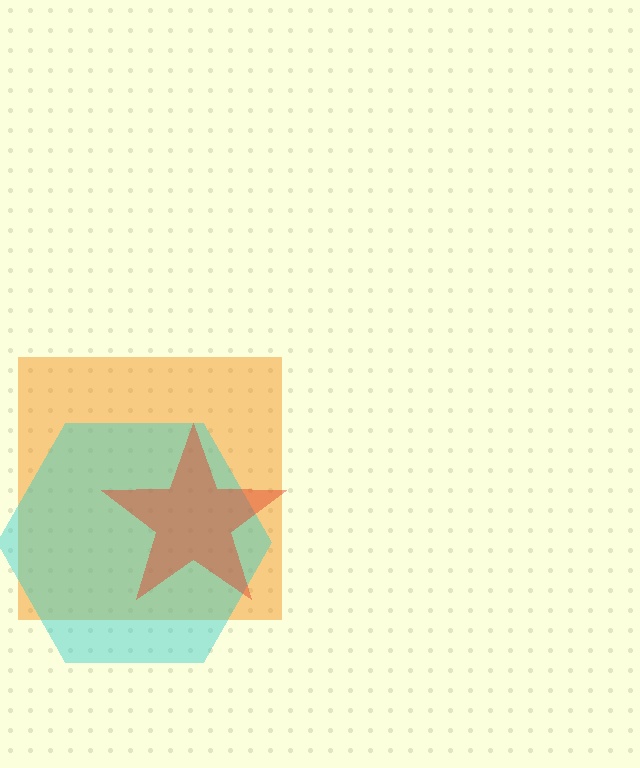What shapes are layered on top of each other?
The layered shapes are: an orange square, a cyan hexagon, a red star.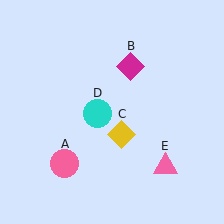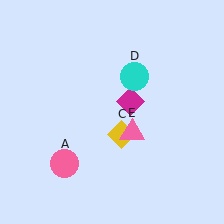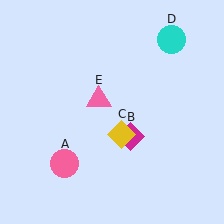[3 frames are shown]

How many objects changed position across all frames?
3 objects changed position: magenta diamond (object B), cyan circle (object D), pink triangle (object E).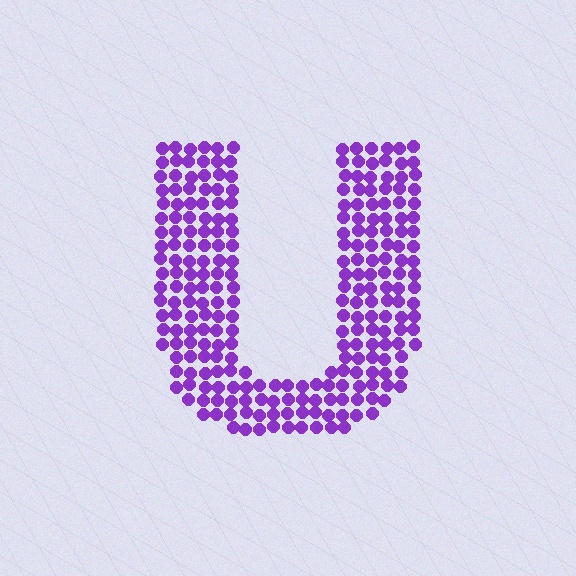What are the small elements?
The small elements are circles.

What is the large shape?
The large shape is the letter U.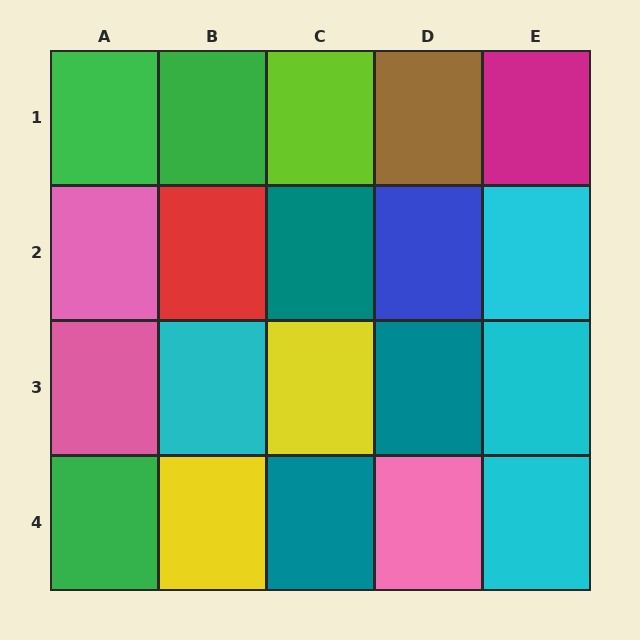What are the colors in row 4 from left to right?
Green, yellow, teal, pink, cyan.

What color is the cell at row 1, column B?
Green.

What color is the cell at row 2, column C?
Teal.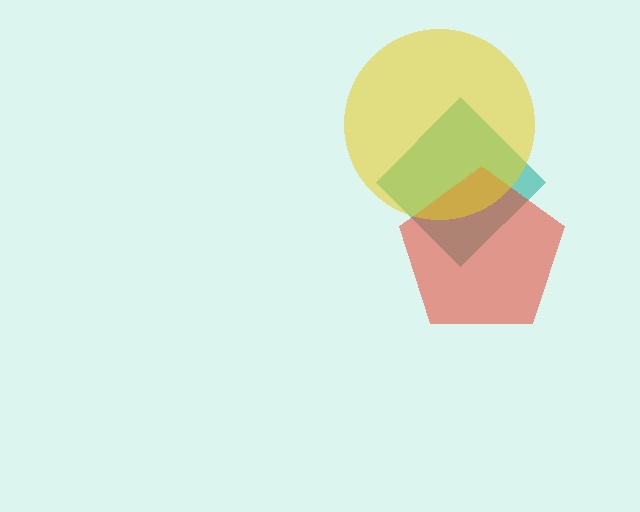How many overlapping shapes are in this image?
There are 3 overlapping shapes in the image.